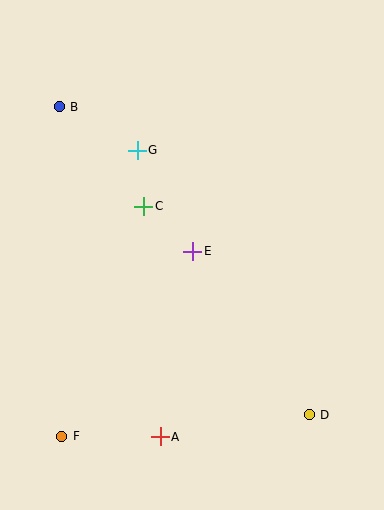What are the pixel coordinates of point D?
Point D is at (309, 415).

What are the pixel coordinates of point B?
Point B is at (59, 107).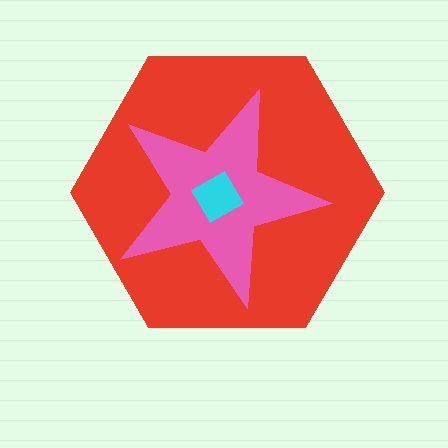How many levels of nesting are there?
3.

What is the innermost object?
The cyan diamond.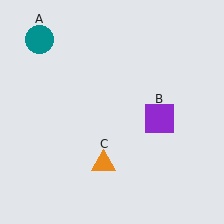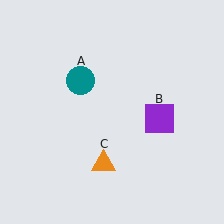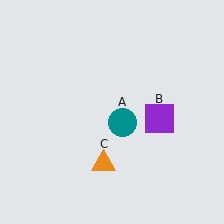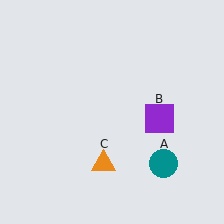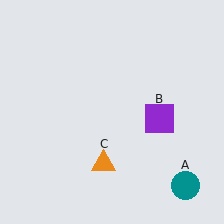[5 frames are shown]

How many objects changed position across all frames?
1 object changed position: teal circle (object A).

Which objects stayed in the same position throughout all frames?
Purple square (object B) and orange triangle (object C) remained stationary.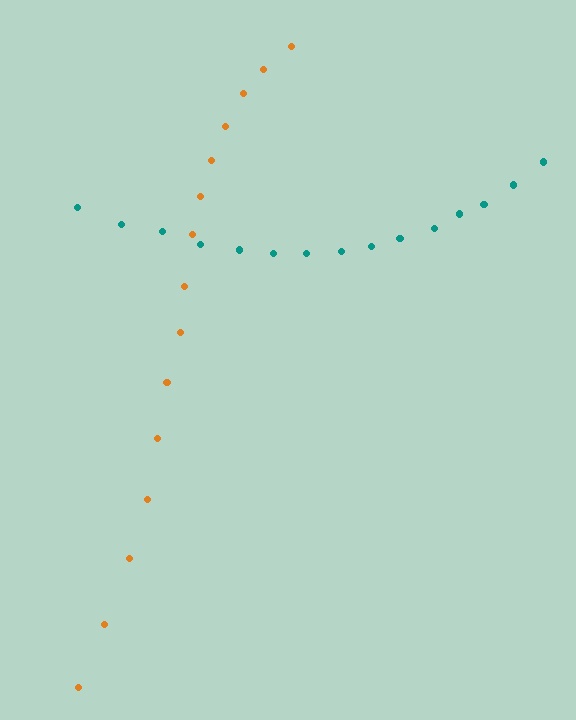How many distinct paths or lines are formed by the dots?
There are 2 distinct paths.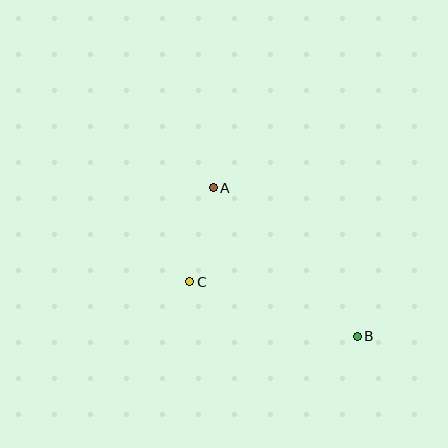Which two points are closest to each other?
Points A and C are closest to each other.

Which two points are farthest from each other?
Points A and B are farthest from each other.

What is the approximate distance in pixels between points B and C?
The distance between B and C is approximately 176 pixels.